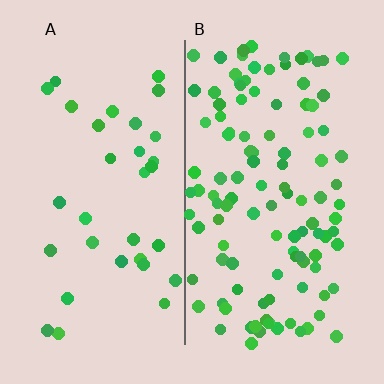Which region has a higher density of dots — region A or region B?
B (the right).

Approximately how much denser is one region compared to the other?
Approximately 3.4× — region B over region A.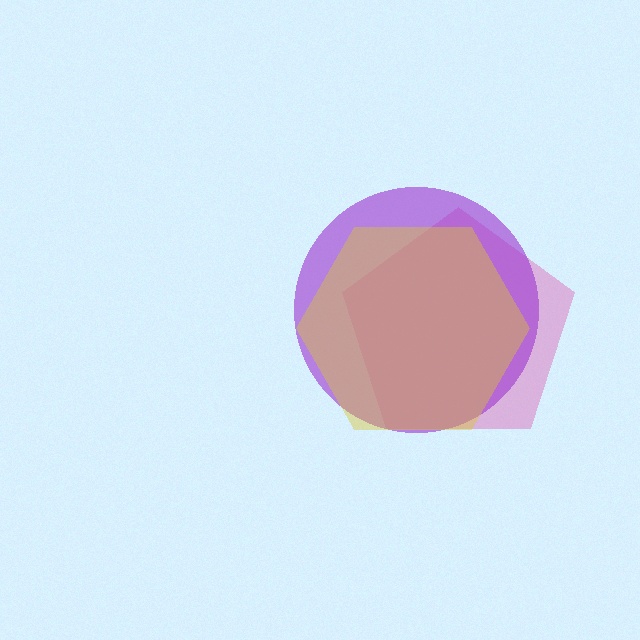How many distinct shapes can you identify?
There are 3 distinct shapes: a pink pentagon, a purple circle, a yellow hexagon.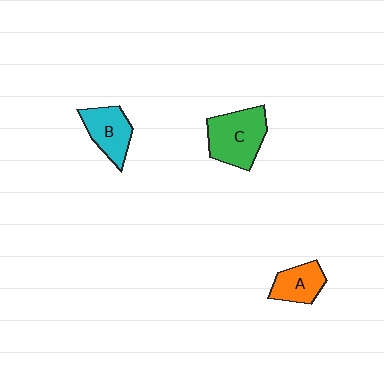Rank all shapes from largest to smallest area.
From largest to smallest: C (green), B (cyan), A (orange).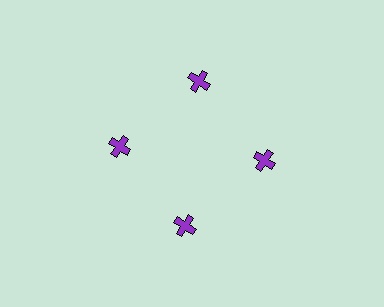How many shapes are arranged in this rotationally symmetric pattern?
There are 4 shapes, arranged in 4 groups of 1.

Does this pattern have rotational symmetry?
Yes, this pattern has 4-fold rotational symmetry. It looks the same after rotating 90 degrees around the center.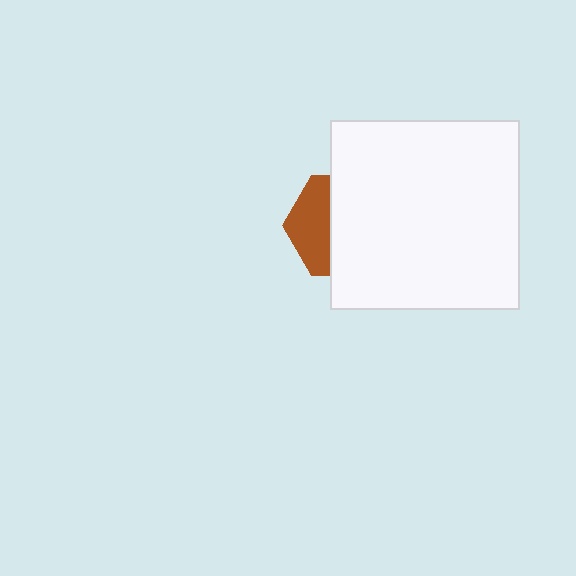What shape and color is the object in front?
The object in front is a white square.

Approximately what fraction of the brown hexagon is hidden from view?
Roughly 63% of the brown hexagon is hidden behind the white square.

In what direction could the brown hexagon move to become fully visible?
The brown hexagon could move left. That would shift it out from behind the white square entirely.